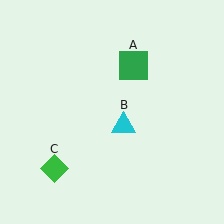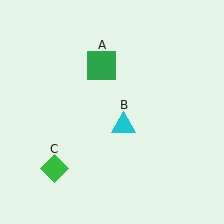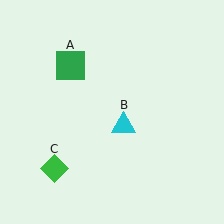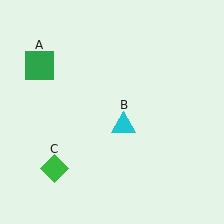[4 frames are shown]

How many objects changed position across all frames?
1 object changed position: green square (object A).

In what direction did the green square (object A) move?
The green square (object A) moved left.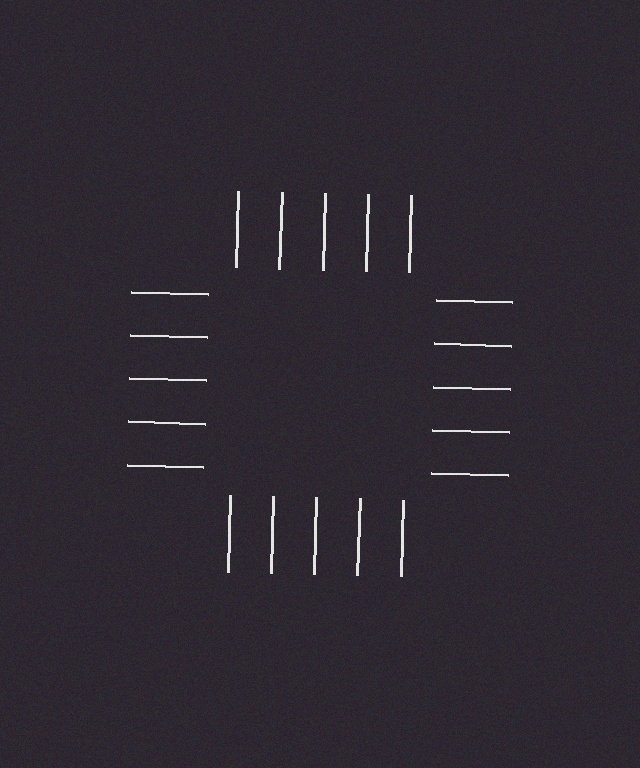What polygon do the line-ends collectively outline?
An illusory square — the line segments terminate on its edges but no continuous stroke is drawn.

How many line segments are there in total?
20 — 5 along each of the 4 edges.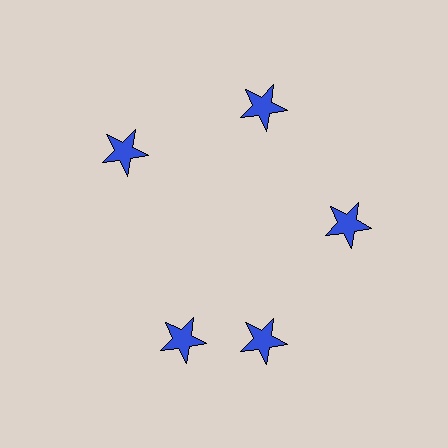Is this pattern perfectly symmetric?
No. The 5 blue stars are arranged in a ring, but one element near the 8 o'clock position is rotated out of alignment along the ring, breaking the 5-fold rotational symmetry.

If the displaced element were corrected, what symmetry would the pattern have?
It would have 5-fold rotational symmetry — the pattern would map onto itself every 72 degrees.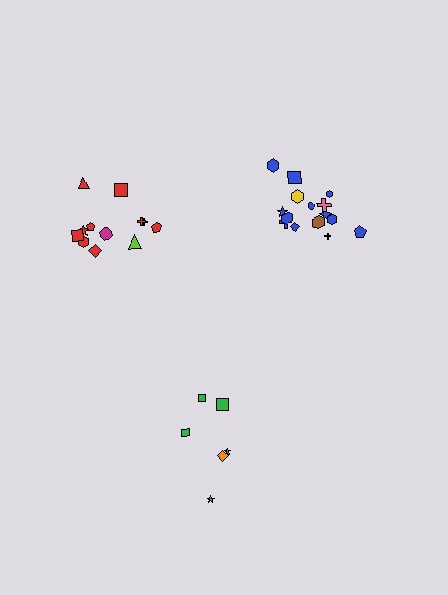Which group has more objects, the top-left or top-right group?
The top-right group.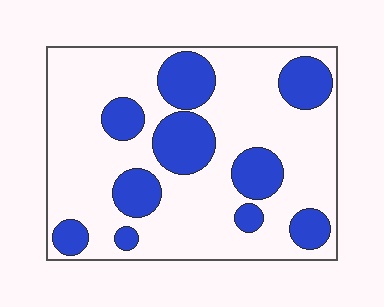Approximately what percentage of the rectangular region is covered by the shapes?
Approximately 30%.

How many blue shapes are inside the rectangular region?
10.